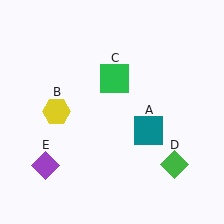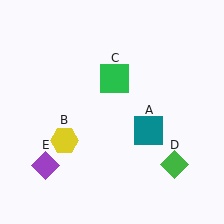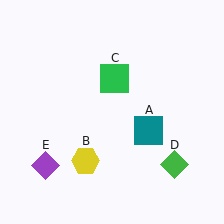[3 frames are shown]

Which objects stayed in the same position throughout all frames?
Teal square (object A) and green square (object C) and green diamond (object D) and purple diamond (object E) remained stationary.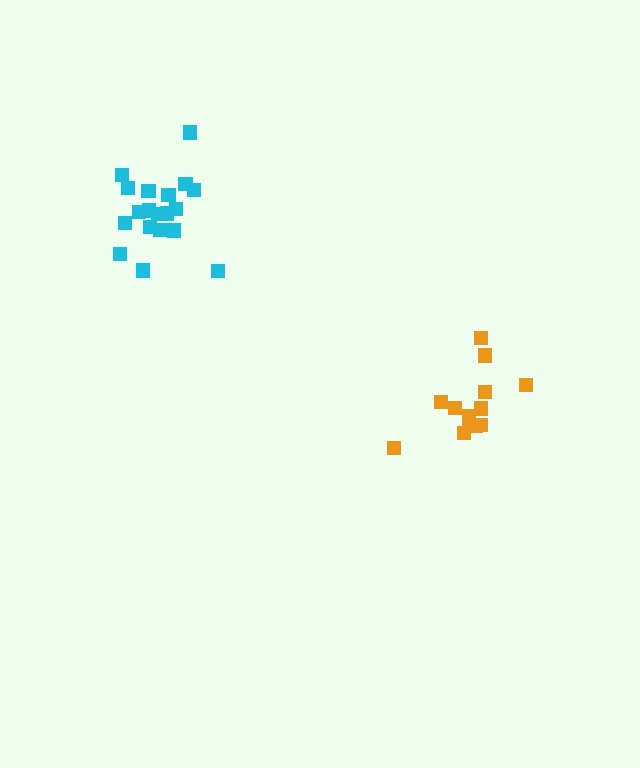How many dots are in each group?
Group 1: 19 dots, Group 2: 13 dots (32 total).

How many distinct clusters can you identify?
There are 2 distinct clusters.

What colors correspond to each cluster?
The clusters are colored: cyan, orange.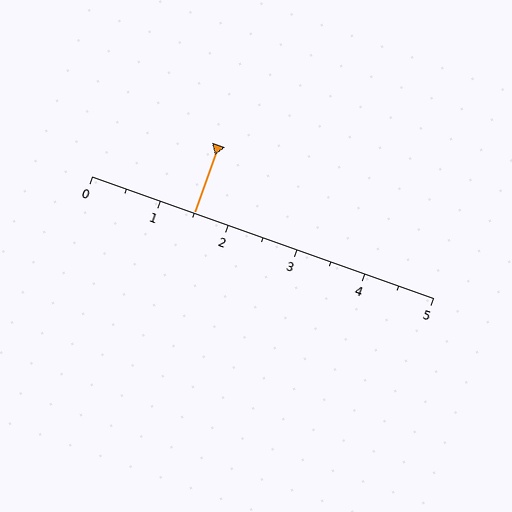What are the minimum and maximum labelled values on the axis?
The axis runs from 0 to 5.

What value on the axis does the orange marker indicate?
The marker indicates approximately 1.5.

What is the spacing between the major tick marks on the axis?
The major ticks are spaced 1 apart.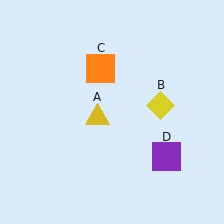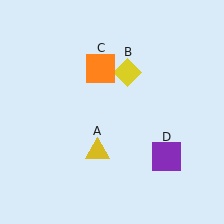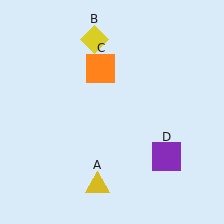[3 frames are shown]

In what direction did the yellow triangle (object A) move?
The yellow triangle (object A) moved down.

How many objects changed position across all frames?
2 objects changed position: yellow triangle (object A), yellow diamond (object B).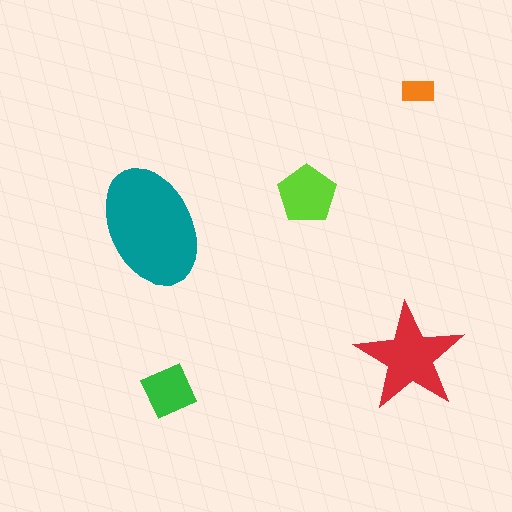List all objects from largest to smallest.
The teal ellipse, the red star, the lime pentagon, the green square, the orange rectangle.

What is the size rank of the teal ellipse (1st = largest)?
1st.